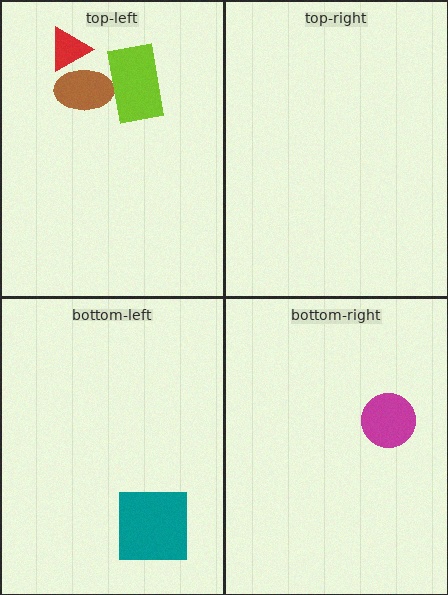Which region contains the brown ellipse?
The top-left region.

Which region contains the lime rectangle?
The top-left region.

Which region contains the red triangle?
The top-left region.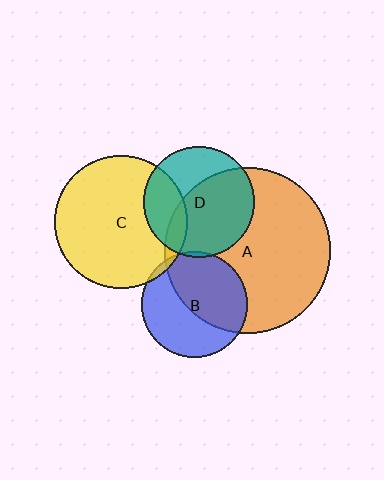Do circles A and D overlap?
Yes.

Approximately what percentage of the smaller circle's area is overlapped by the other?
Approximately 60%.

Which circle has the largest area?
Circle A (orange).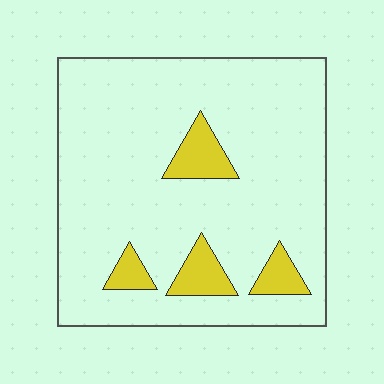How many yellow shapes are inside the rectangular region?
4.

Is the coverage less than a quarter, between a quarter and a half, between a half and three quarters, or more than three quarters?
Less than a quarter.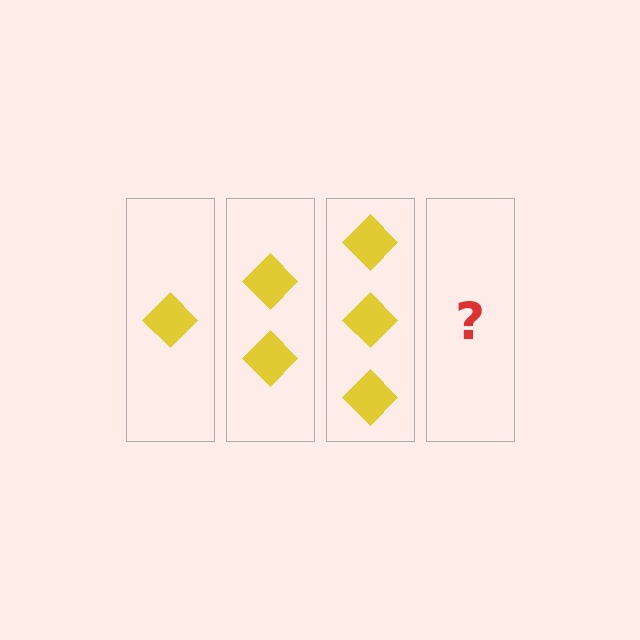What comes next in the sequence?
The next element should be 4 diamonds.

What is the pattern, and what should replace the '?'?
The pattern is that each step adds one more diamond. The '?' should be 4 diamonds.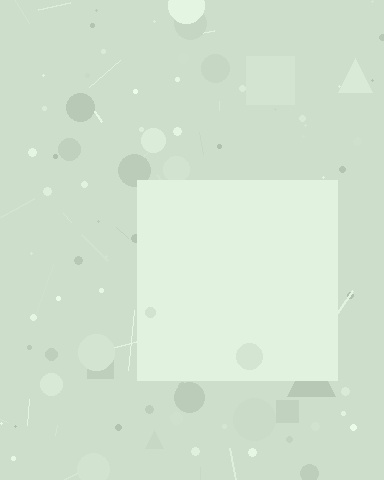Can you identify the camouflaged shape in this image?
The camouflaged shape is a square.